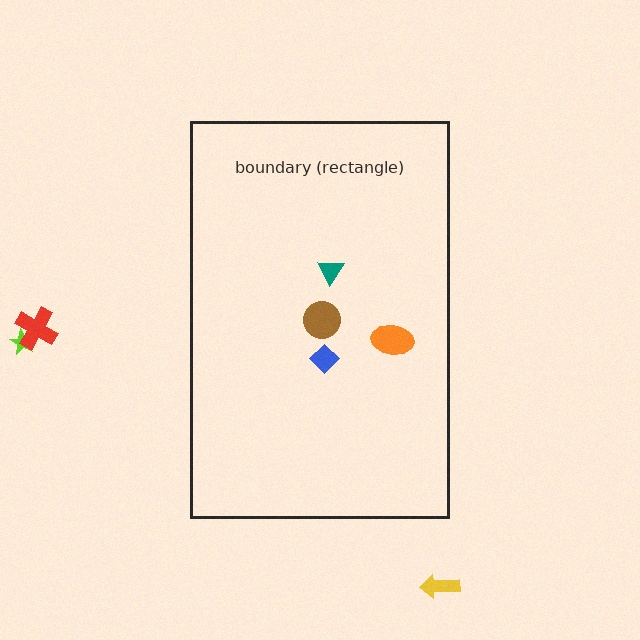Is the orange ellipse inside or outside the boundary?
Inside.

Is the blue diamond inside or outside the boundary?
Inside.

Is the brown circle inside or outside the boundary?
Inside.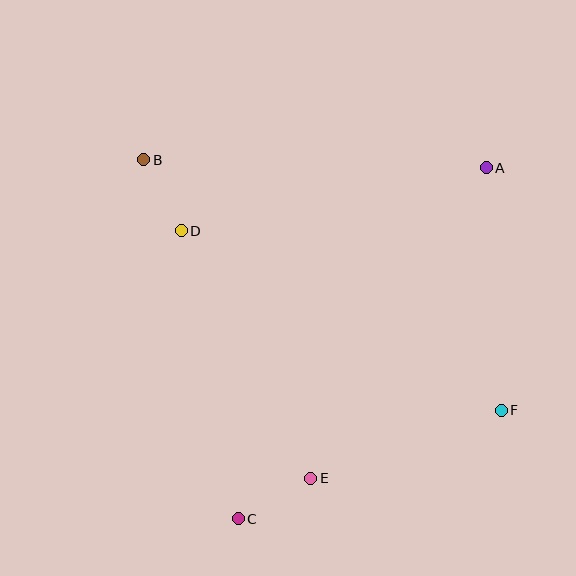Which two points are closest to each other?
Points B and D are closest to each other.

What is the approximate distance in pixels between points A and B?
The distance between A and B is approximately 342 pixels.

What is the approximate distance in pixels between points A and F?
The distance between A and F is approximately 243 pixels.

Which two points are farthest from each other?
Points B and F are farthest from each other.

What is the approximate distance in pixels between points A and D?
The distance between A and D is approximately 311 pixels.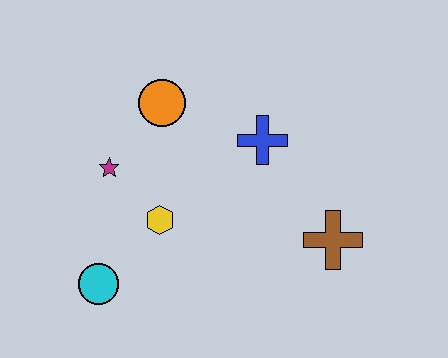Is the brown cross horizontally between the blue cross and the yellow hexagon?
No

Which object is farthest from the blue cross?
The cyan circle is farthest from the blue cross.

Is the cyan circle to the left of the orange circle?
Yes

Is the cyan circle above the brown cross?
No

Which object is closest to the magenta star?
The yellow hexagon is closest to the magenta star.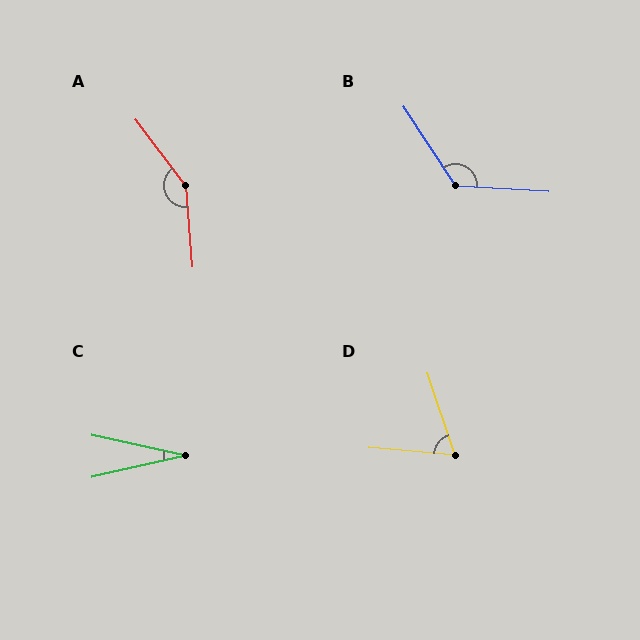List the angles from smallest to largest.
C (25°), D (67°), B (127°), A (148°).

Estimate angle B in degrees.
Approximately 127 degrees.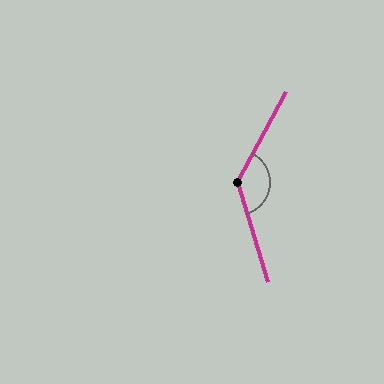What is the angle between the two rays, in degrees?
Approximately 135 degrees.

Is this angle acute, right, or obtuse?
It is obtuse.